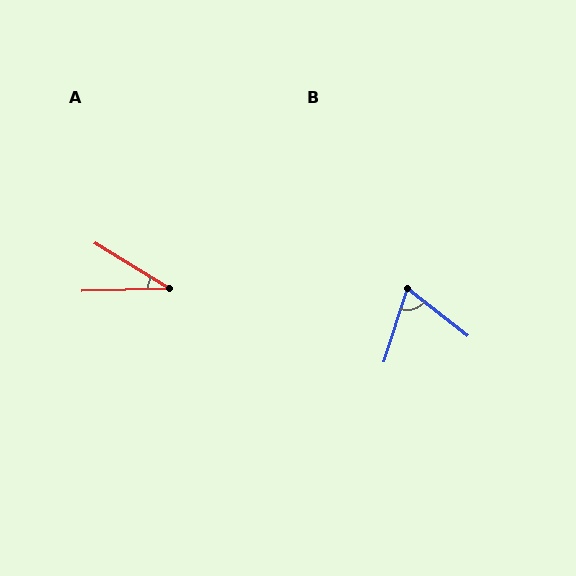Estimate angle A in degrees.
Approximately 33 degrees.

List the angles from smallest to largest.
A (33°), B (70°).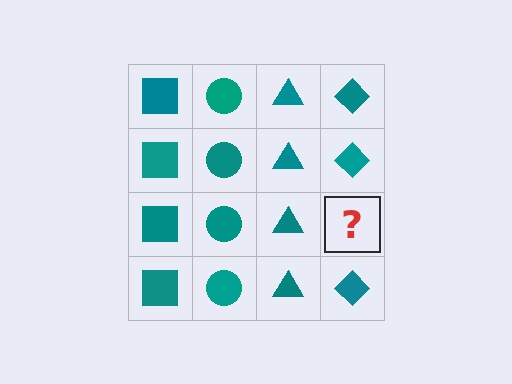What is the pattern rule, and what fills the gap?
The rule is that each column has a consistent shape. The gap should be filled with a teal diamond.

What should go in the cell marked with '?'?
The missing cell should contain a teal diamond.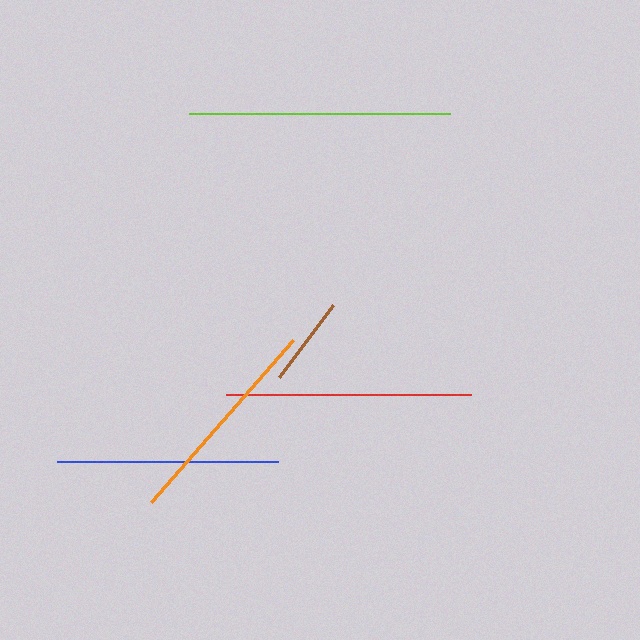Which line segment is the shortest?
The brown line is the shortest at approximately 90 pixels.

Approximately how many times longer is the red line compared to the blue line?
The red line is approximately 1.1 times the length of the blue line.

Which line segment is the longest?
The lime line is the longest at approximately 260 pixels.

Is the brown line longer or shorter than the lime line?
The lime line is longer than the brown line.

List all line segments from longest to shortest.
From longest to shortest: lime, red, blue, orange, brown.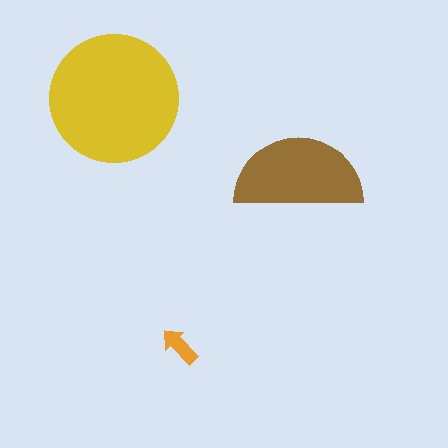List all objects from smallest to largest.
The orange arrow, the brown semicircle, the yellow circle.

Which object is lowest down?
The orange arrow is bottommost.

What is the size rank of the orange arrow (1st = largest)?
3rd.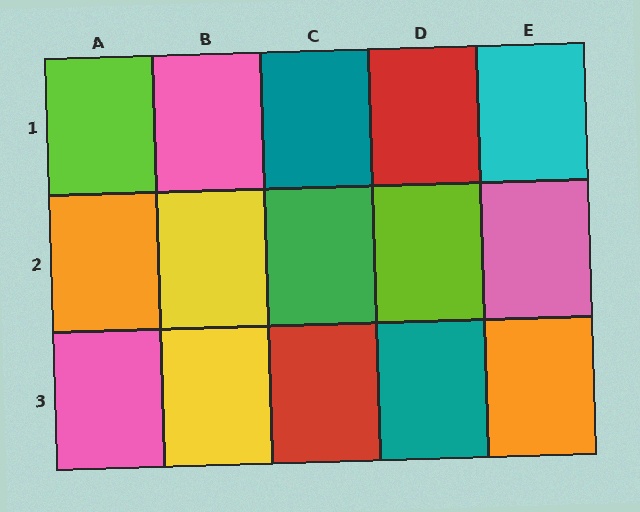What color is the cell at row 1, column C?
Teal.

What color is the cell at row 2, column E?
Pink.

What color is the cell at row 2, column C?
Green.